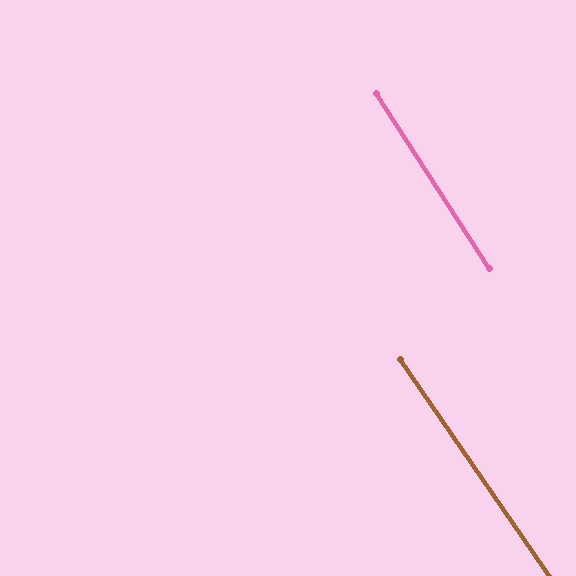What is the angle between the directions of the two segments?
Approximately 2 degrees.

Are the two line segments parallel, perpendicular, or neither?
Parallel — their directions differ by only 1.7°.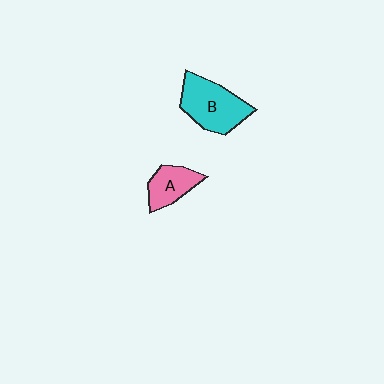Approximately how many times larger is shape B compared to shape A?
Approximately 1.7 times.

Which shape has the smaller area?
Shape A (pink).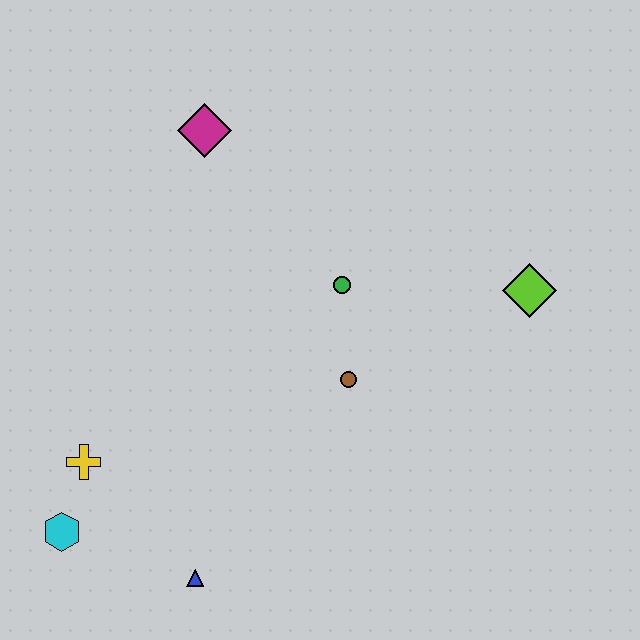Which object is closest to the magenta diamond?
The green circle is closest to the magenta diamond.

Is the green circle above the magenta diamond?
No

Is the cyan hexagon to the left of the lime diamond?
Yes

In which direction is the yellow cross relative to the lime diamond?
The yellow cross is to the left of the lime diamond.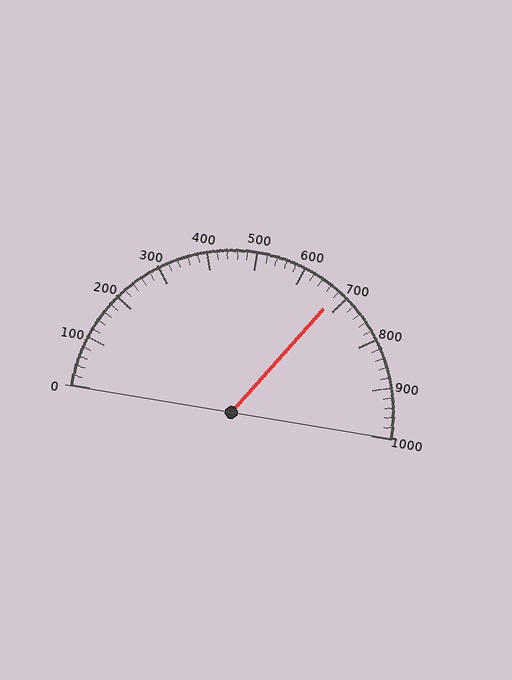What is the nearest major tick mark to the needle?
The nearest major tick mark is 700.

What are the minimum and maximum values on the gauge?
The gauge ranges from 0 to 1000.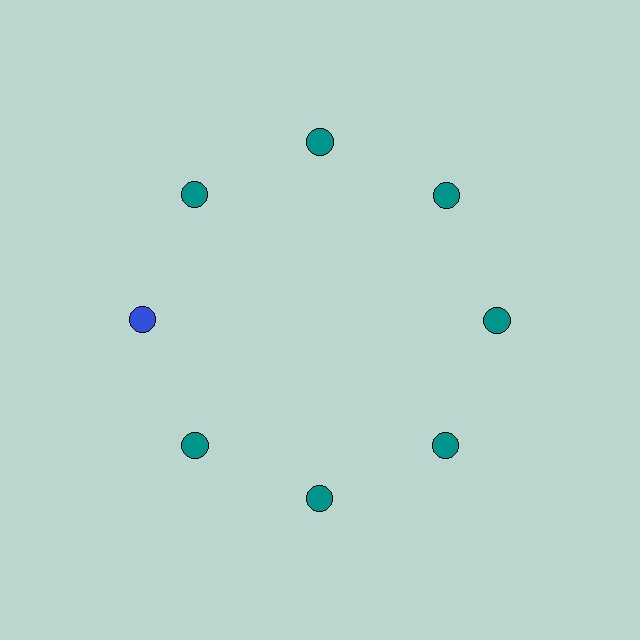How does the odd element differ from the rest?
It has a different color: blue instead of teal.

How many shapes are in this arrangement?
There are 8 shapes arranged in a ring pattern.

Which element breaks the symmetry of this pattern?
The blue circle at roughly the 9 o'clock position breaks the symmetry. All other shapes are teal circles.